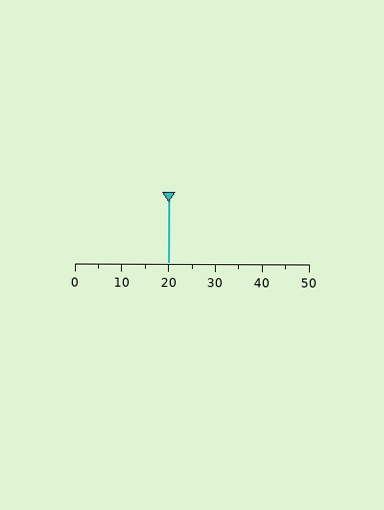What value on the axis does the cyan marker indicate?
The marker indicates approximately 20.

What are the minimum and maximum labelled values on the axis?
The axis runs from 0 to 50.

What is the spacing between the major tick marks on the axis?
The major ticks are spaced 10 apart.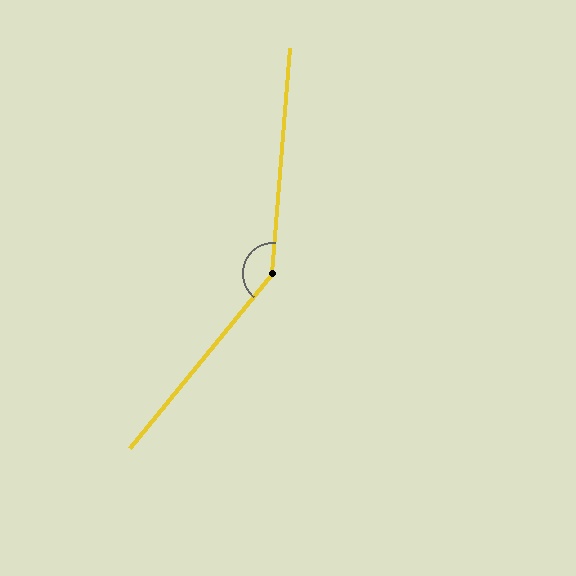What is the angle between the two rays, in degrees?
Approximately 145 degrees.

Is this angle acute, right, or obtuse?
It is obtuse.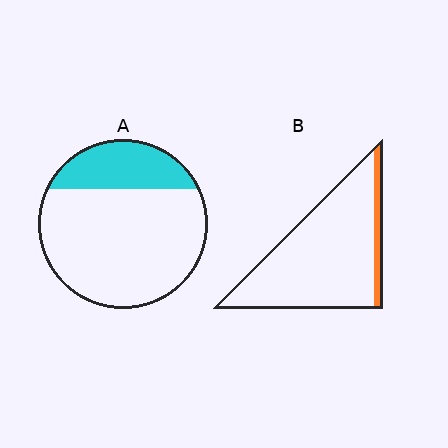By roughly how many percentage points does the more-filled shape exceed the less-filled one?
By roughly 15 percentage points (A over B).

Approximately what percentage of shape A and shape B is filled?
A is approximately 25% and B is approximately 10%.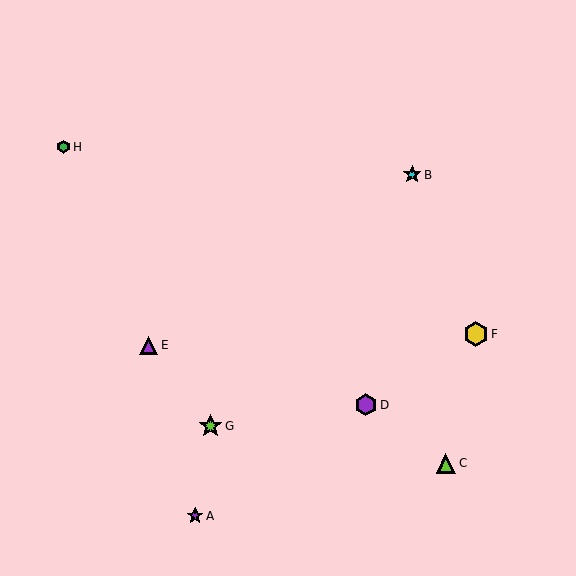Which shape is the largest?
The yellow hexagon (labeled F) is the largest.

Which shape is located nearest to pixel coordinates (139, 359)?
The purple triangle (labeled E) at (149, 345) is nearest to that location.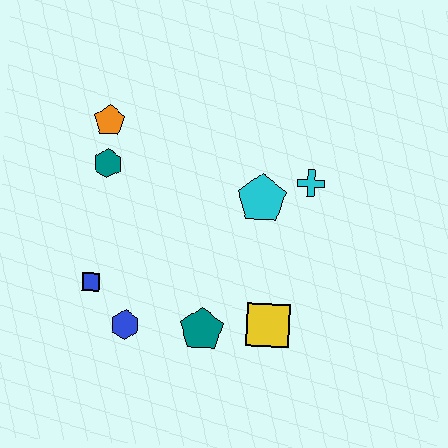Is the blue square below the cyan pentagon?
Yes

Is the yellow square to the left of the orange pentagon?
No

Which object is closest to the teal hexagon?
The orange pentagon is closest to the teal hexagon.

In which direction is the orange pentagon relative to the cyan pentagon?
The orange pentagon is to the left of the cyan pentagon.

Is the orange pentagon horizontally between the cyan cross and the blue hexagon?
No